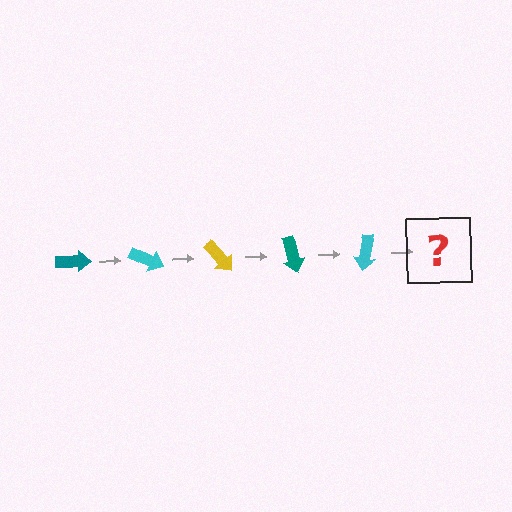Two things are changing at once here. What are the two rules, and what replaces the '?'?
The two rules are that it rotates 25 degrees each step and the color cycles through teal, cyan, and yellow. The '?' should be a yellow arrow, rotated 125 degrees from the start.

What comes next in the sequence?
The next element should be a yellow arrow, rotated 125 degrees from the start.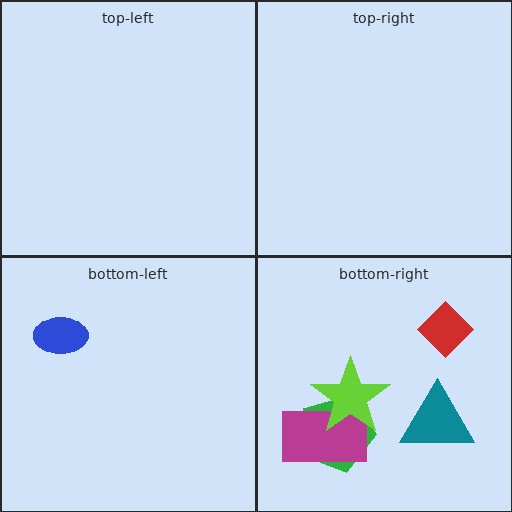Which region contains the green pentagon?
The bottom-right region.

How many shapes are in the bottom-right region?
5.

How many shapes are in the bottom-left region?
1.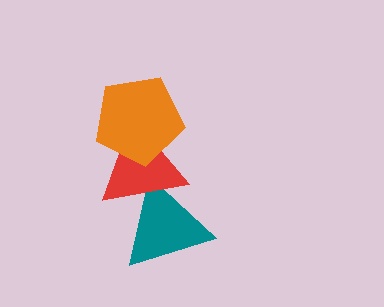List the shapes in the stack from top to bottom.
From top to bottom: the orange pentagon, the red triangle, the teal triangle.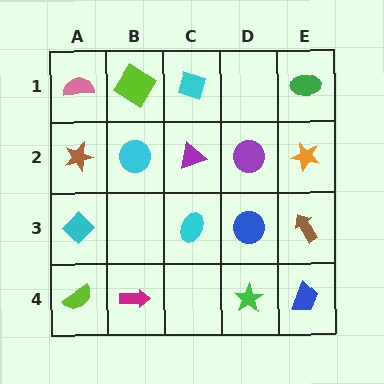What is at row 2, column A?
A brown star.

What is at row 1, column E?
A green ellipse.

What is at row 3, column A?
A cyan diamond.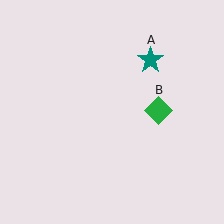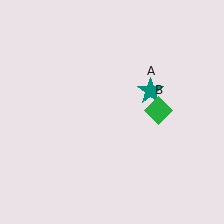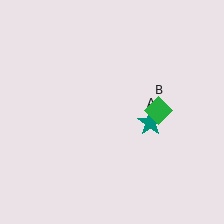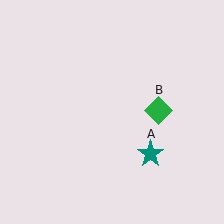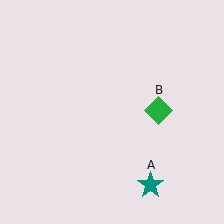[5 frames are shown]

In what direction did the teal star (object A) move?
The teal star (object A) moved down.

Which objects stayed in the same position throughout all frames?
Green diamond (object B) remained stationary.